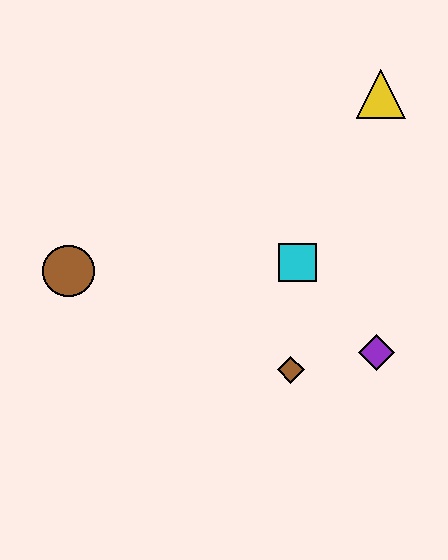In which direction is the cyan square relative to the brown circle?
The cyan square is to the right of the brown circle.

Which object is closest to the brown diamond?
The purple diamond is closest to the brown diamond.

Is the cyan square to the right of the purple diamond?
No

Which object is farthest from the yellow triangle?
The brown circle is farthest from the yellow triangle.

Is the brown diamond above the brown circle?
No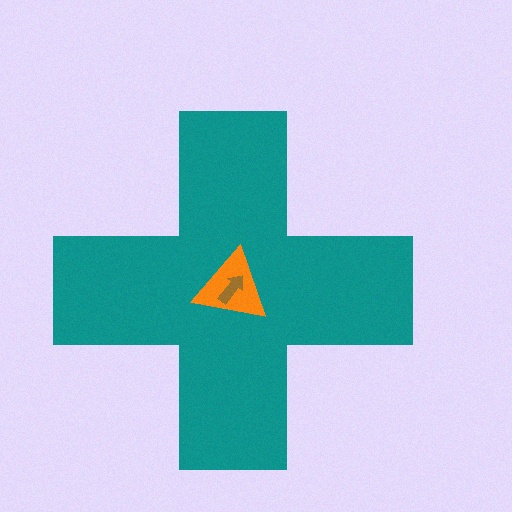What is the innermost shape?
The brown arrow.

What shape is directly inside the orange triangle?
The brown arrow.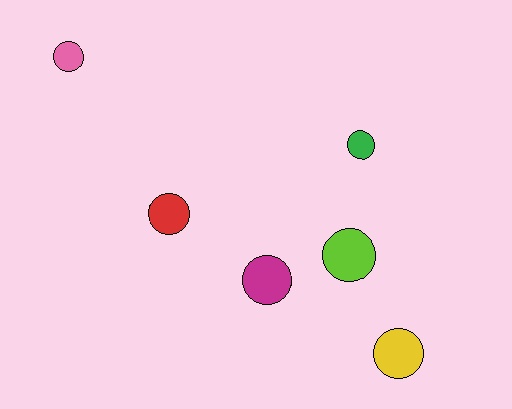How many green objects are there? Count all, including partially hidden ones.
There is 1 green object.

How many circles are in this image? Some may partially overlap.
There are 6 circles.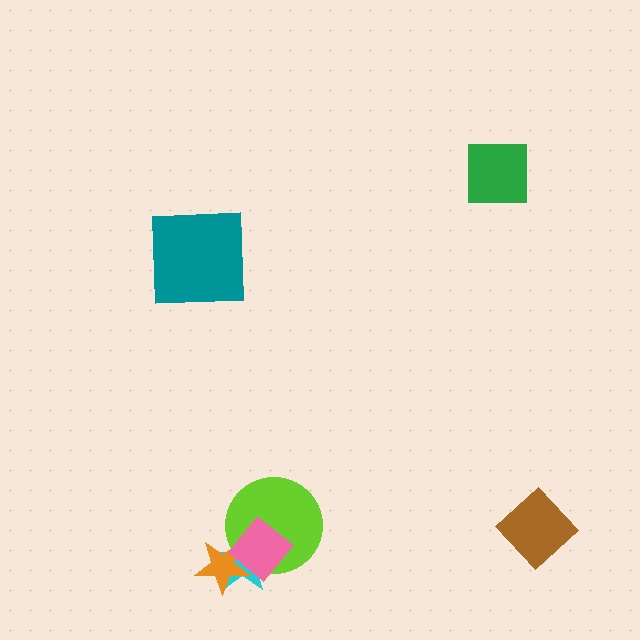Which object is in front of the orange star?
The pink diamond is in front of the orange star.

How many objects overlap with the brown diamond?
0 objects overlap with the brown diamond.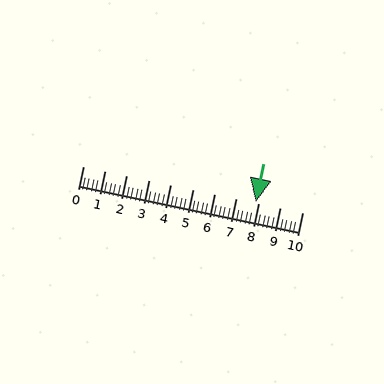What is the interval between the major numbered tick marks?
The major tick marks are spaced 1 units apart.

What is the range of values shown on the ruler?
The ruler shows values from 0 to 10.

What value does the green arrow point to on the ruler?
The green arrow points to approximately 7.9.